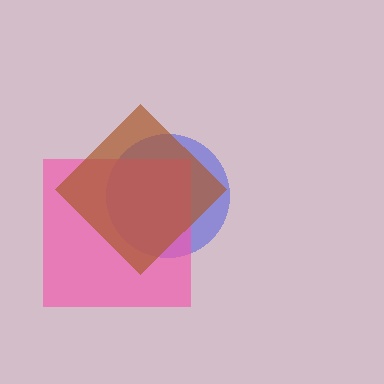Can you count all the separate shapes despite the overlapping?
Yes, there are 3 separate shapes.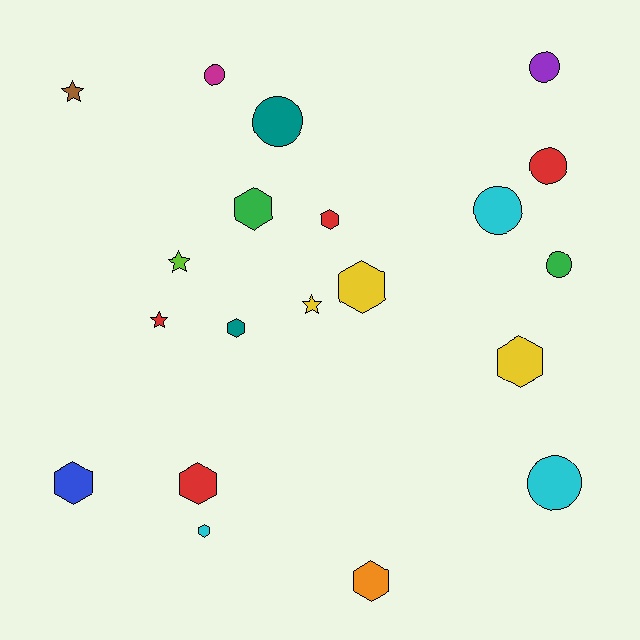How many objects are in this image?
There are 20 objects.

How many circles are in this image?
There are 7 circles.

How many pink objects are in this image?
There are no pink objects.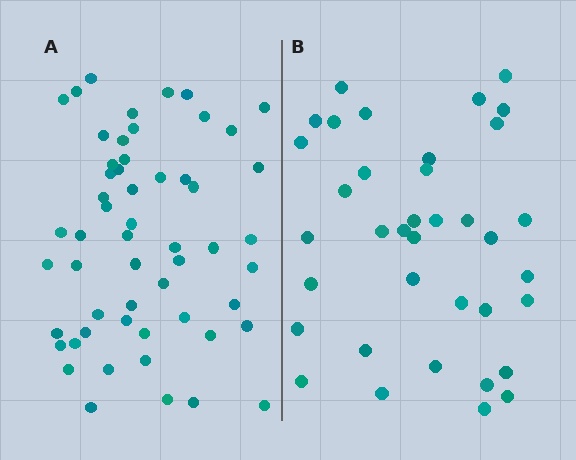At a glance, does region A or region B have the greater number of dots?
Region A (the left region) has more dots.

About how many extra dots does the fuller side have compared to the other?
Region A has approximately 20 more dots than region B.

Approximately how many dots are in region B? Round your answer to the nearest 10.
About 40 dots. (The exact count is 37, which rounds to 40.)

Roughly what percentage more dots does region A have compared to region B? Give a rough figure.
About 50% more.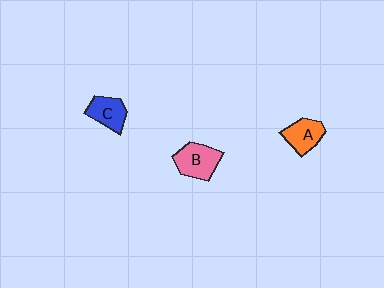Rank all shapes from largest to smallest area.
From largest to smallest: B (pink), A (orange), C (blue).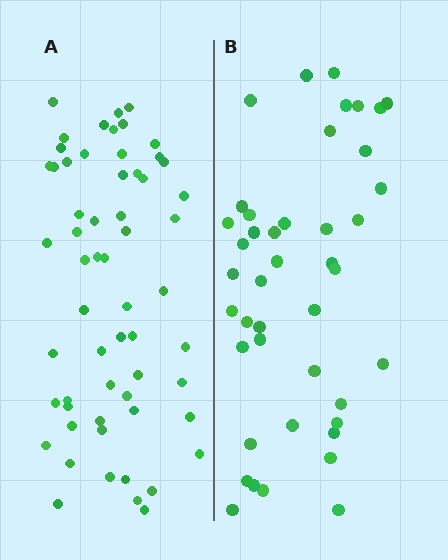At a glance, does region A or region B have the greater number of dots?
Region A (the left region) has more dots.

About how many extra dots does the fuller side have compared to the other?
Region A has approximately 15 more dots than region B.